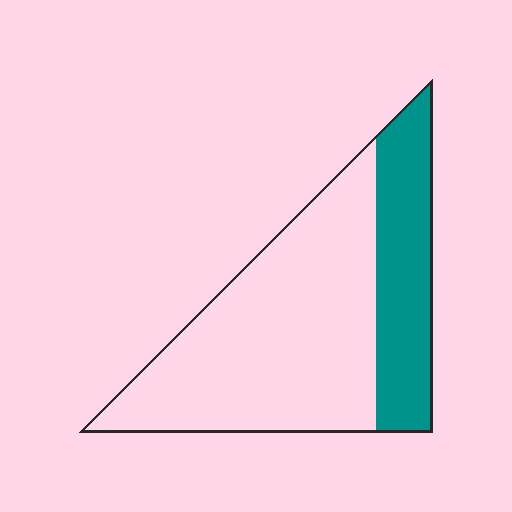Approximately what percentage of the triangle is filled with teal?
Approximately 30%.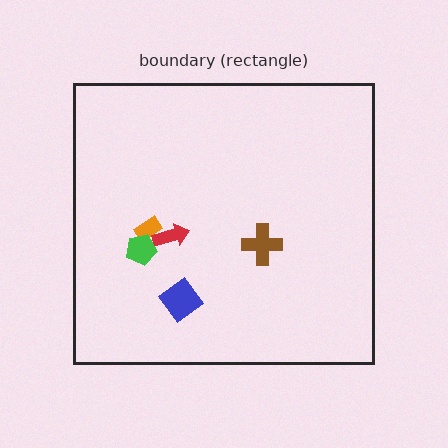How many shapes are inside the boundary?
5 inside, 0 outside.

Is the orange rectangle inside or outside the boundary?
Inside.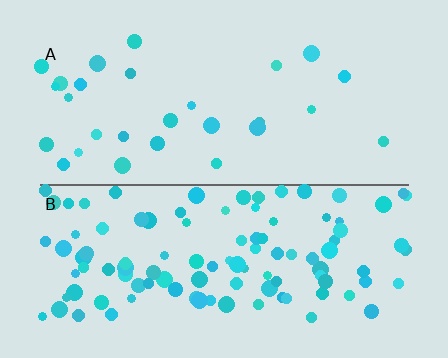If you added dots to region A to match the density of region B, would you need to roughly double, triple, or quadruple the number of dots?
Approximately quadruple.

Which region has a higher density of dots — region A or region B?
B (the bottom).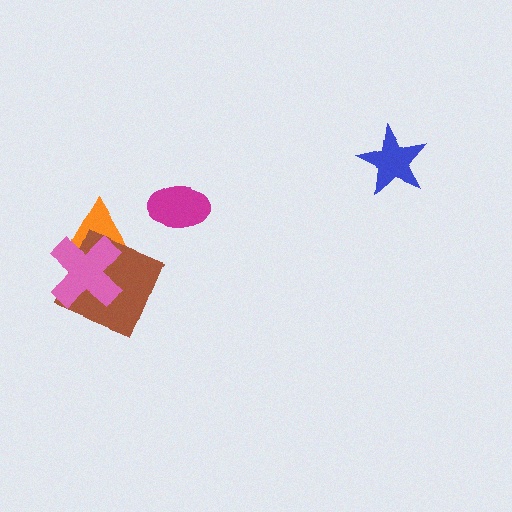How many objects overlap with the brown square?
2 objects overlap with the brown square.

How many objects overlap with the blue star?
0 objects overlap with the blue star.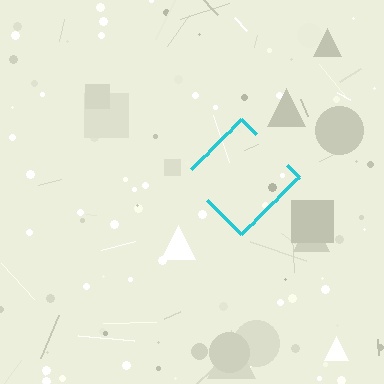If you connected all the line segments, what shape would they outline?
They would outline a diamond.